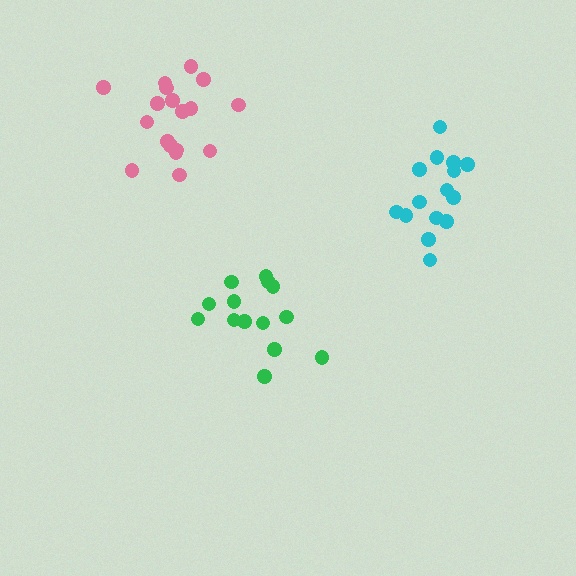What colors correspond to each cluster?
The clusters are colored: pink, green, cyan.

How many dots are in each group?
Group 1: 18 dots, Group 2: 14 dots, Group 3: 15 dots (47 total).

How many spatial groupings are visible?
There are 3 spatial groupings.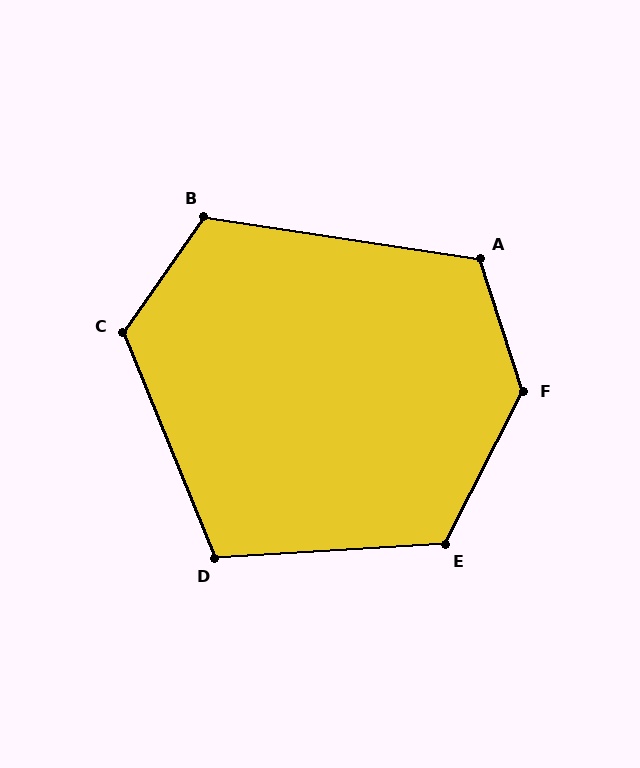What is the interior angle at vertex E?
Approximately 120 degrees (obtuse).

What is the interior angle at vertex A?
Approximately 117 degrees (obtuse).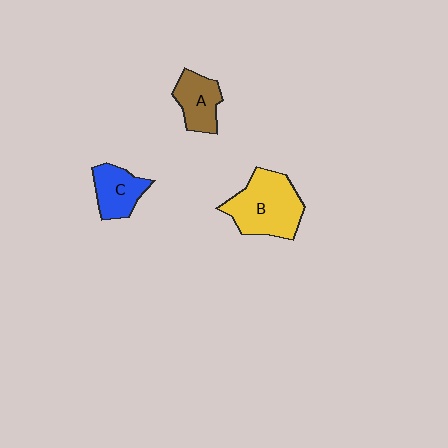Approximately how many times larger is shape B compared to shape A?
Approximately 1.8 times.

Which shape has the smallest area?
Shape C (blue).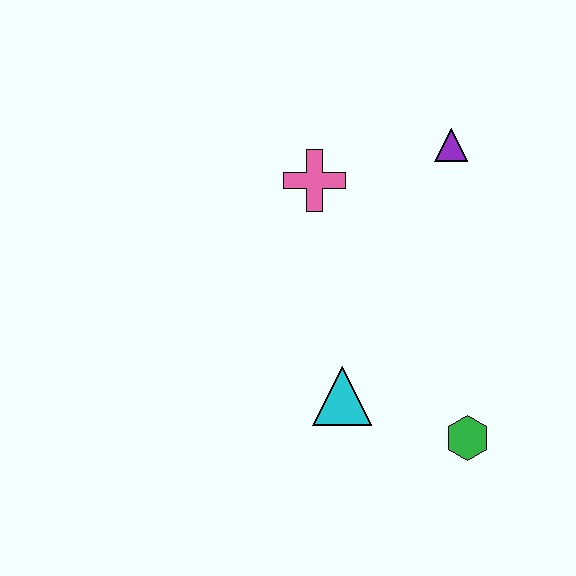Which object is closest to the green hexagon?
The cyan triangle is closest to the green hexagon.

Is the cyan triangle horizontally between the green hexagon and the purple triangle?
No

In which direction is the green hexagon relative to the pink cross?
The green hexagon is below the pink cross.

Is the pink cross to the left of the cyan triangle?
Yes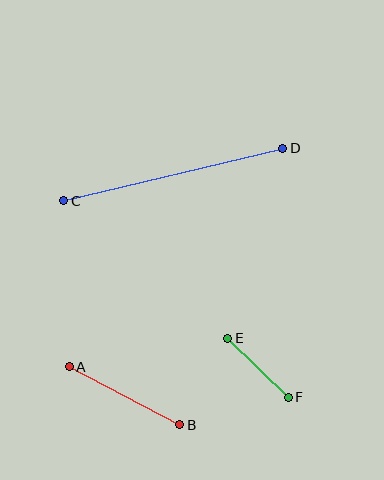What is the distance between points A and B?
The distance is approximately 125 pixels.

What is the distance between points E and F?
The distance is approximately 85 pixels.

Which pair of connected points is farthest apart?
Points C and D are farthest apart.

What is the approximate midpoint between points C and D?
The midpoint is at approximately (173, 174) pixels.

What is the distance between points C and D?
The distance is approximately 225 pixels.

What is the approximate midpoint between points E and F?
The midpoint is at approximately (258, 368) pixels.